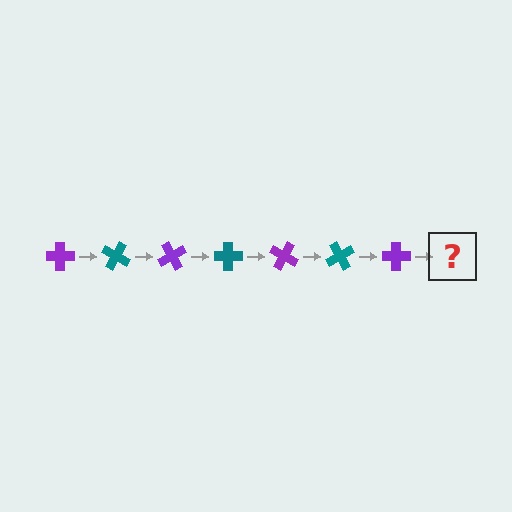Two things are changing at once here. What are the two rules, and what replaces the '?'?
The two rules are that it rotates 30 degrees each step and the color cycles through purple and teal. The '?' should be a teal cross, rotated 210 degrees from the start.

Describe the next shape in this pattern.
It should be a teal cross, rotated 210 degrees from the start.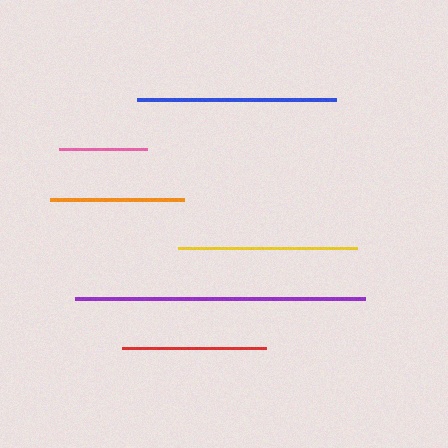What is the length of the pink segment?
The pink segment is approximately 88 pixels long.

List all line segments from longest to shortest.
From longest to shortest: purple, blue, yellow, red, orange, pink.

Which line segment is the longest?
The purple line is the longest at approximately 290 pixels.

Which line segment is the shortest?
The pink line is the shortest at approximately 88 pixels.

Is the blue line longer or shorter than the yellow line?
The blue line is longer than the yellow line.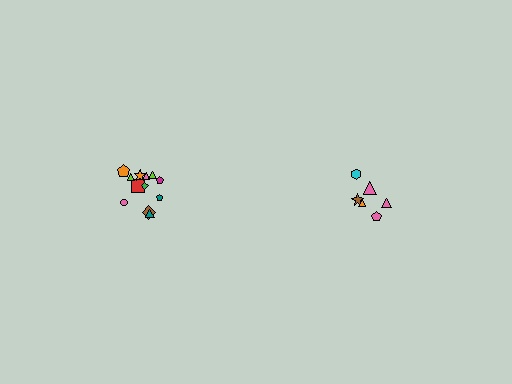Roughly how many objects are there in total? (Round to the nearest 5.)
Roughly 20 objects in total.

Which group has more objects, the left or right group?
The left group.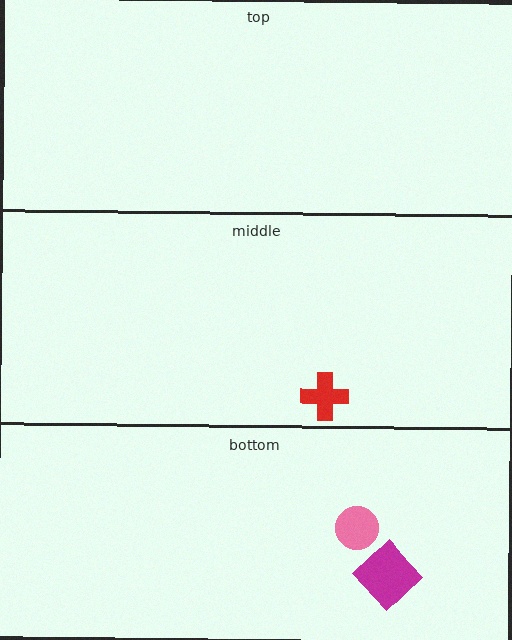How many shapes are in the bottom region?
2.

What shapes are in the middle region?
The red cross.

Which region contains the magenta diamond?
The bottom region.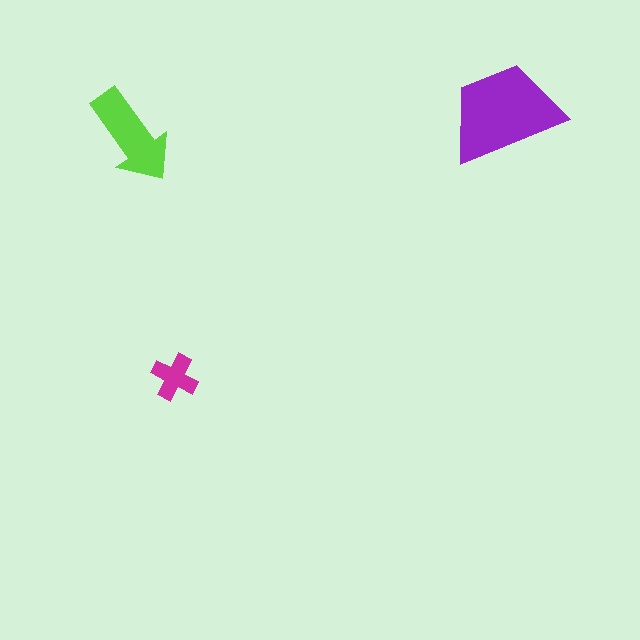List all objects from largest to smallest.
The purple trapezoid, the lime arrow, the magenta cross.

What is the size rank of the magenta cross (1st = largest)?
3rd.